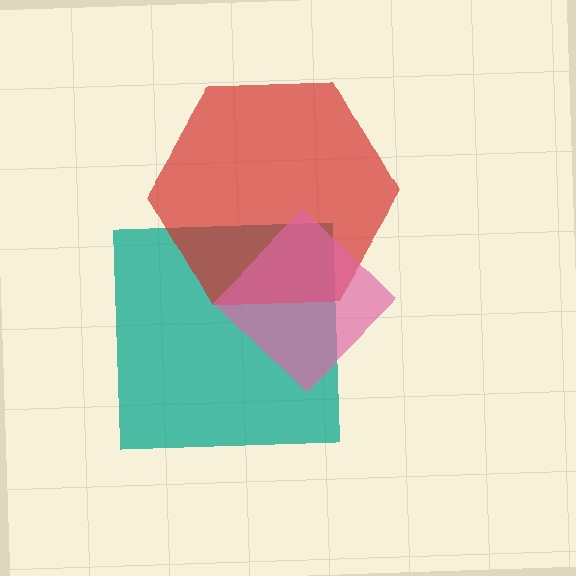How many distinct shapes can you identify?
There are 3 distinct shapes: a teal square, a red hexagon, a pink diamond.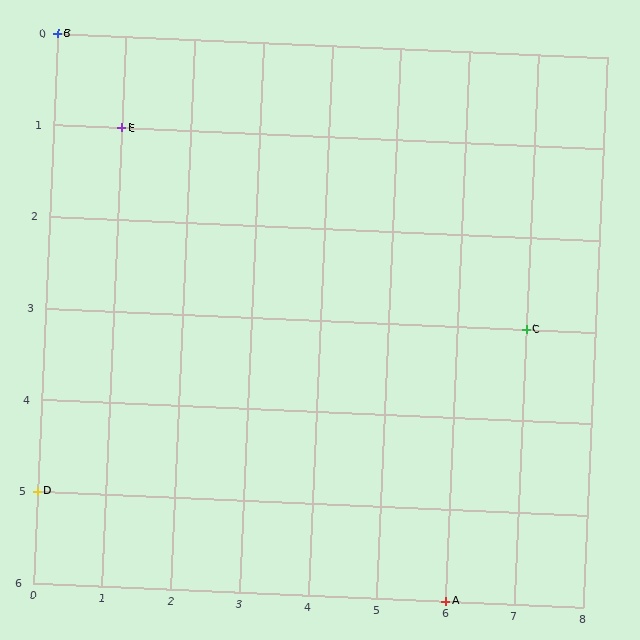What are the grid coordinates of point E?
Point E is at grid coordinates (1, 1).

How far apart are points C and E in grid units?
Points C and E are 6 columns and 2 rows apart (about 6.3 grid units diagonally).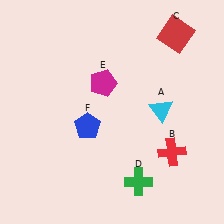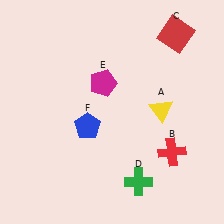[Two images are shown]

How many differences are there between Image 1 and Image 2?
There is 1 difference between the two images.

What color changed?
The triangle (A) changed from cyan in Image 1 to yellow in Image 2.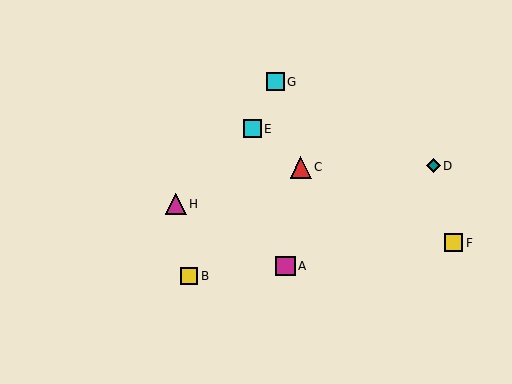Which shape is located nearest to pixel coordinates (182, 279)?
The yellow square (labeled B) at (189, 276) is nearest to that location.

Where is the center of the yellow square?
The center of the yellow square is at (189, 276).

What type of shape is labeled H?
Shape H is a magenta triangle.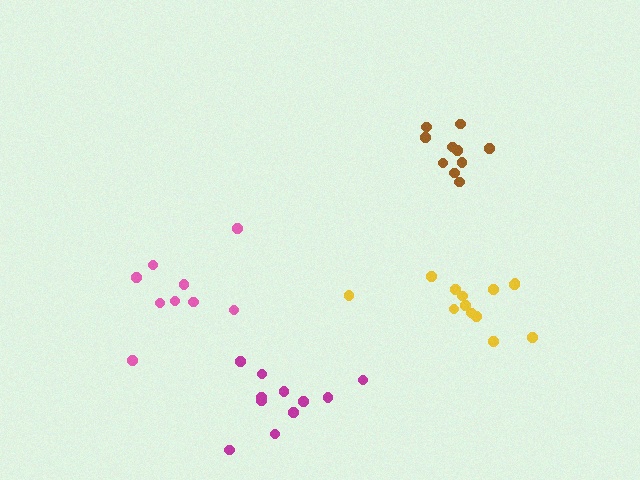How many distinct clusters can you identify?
There are 4 distinct clusters.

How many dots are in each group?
Group 1: 10 dots, Group 2: 13 dots, Group 3: 9 dots, Group 4: 11 dots (43 total).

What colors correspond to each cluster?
The clusters are colored: brown, yellow, pink, magenta.